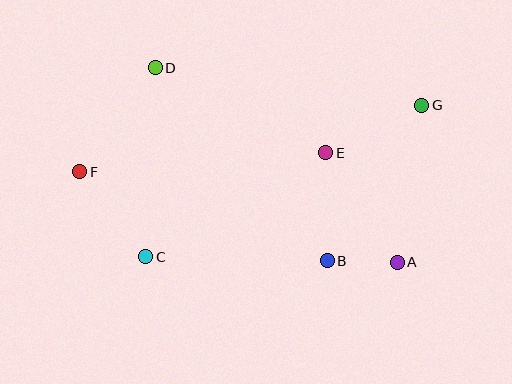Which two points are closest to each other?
Points A and B are closest to each other.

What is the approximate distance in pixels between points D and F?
The distance between D and F is approximately 129 pixels.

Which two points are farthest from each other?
Points F and G are farthest from each other.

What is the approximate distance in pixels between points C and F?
The distance between C and F is approximately 108 pixels.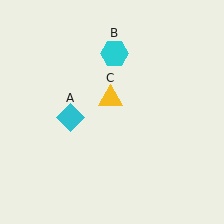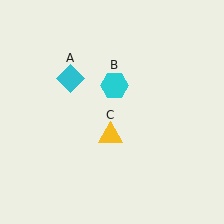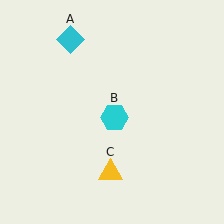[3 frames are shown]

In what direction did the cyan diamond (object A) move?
The cyan diamond (object A) moved up.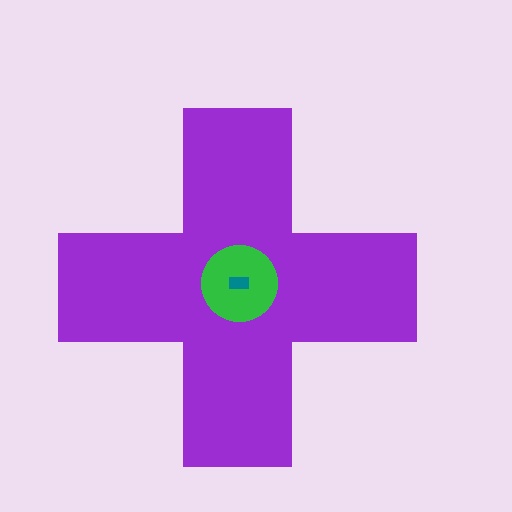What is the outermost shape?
The purple cross.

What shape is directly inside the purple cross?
The green circle.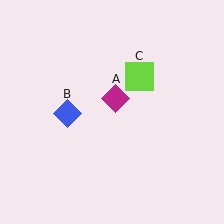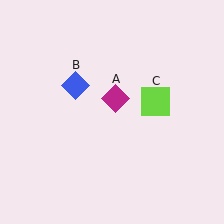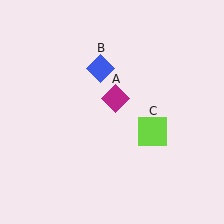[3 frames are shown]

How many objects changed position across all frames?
2 objects changed position: blue diamond (object B), lime square (object C).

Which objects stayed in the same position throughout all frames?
Magenta diamond (object A) remained stationary.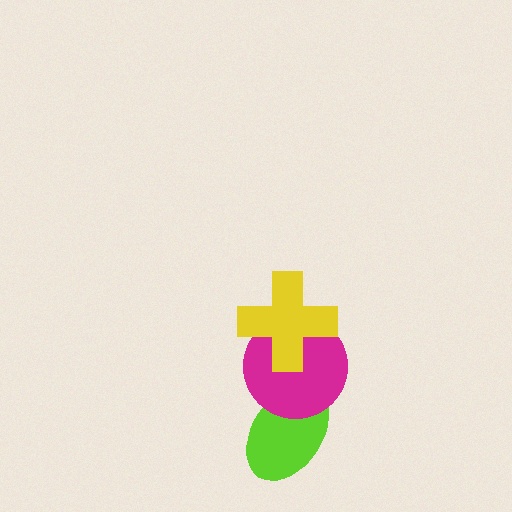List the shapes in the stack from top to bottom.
From top to bottom: the yellow cross, the magenta circle, the lime ellipse.